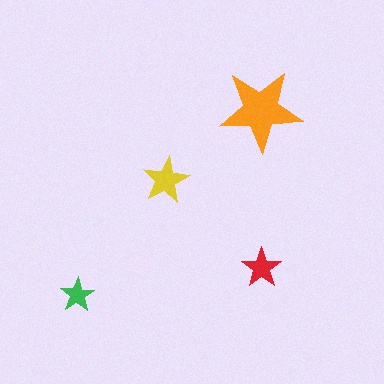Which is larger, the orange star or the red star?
The orange one.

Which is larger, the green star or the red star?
The red one.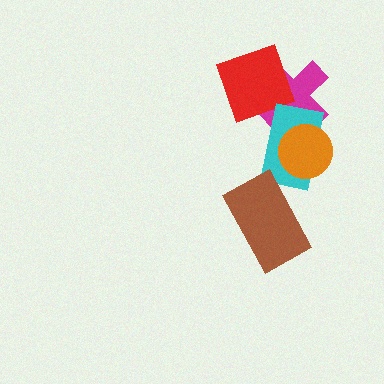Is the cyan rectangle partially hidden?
Yes, it is partially covered by another shape.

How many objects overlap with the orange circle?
2 objects overlap with the orange circle.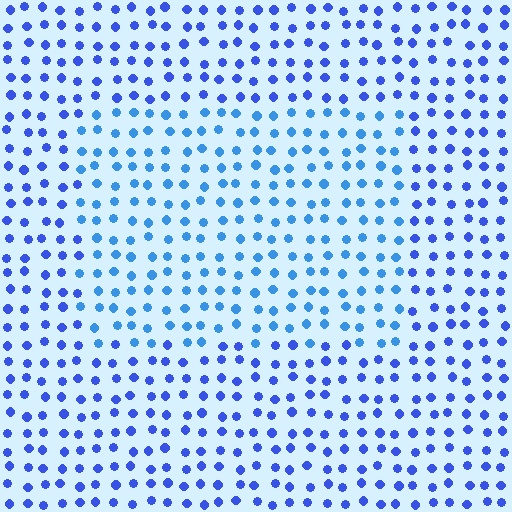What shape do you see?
I see a rectangle.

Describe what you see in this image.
The image is filled with small blue elements in a uniform arrangement. A rectangle-shaped region is visible where the elements are tinted to a slightly different hue, forming a subtle color boundary.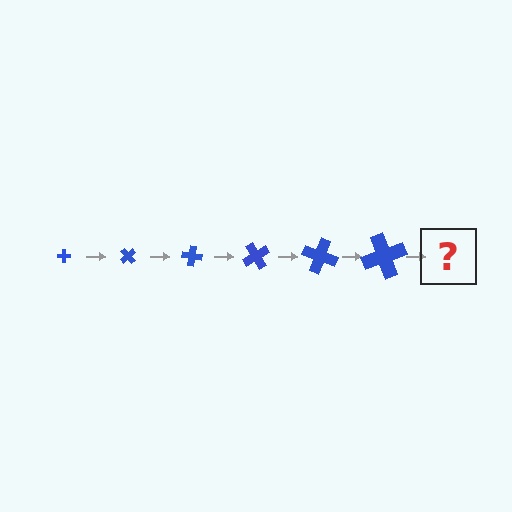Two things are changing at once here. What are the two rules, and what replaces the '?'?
The two rules are that the cross grows larger each step and it rotates 50 degrees each step. The '?' should be a cross, larger than the previous one and rotated 300 degrees from the start.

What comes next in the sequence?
The next element should be a cross, larger than the previous one and rotated 300 degrees from the start.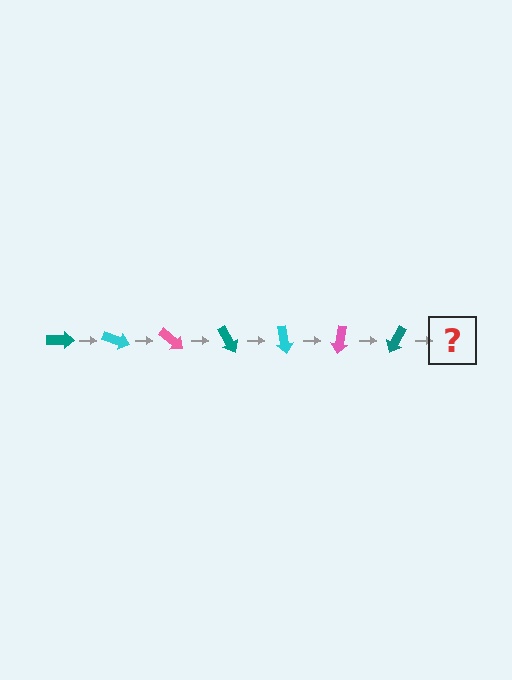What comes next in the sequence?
The next element should be a cyan arrow, rotated 140 degrees from the start.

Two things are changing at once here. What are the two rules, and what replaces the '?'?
The two rules are that it rotates 20 degrees each step and the color cycles through teal, cyan, and pink. The '?' should be a cyan arrow, rotated 140 degrees from the start.